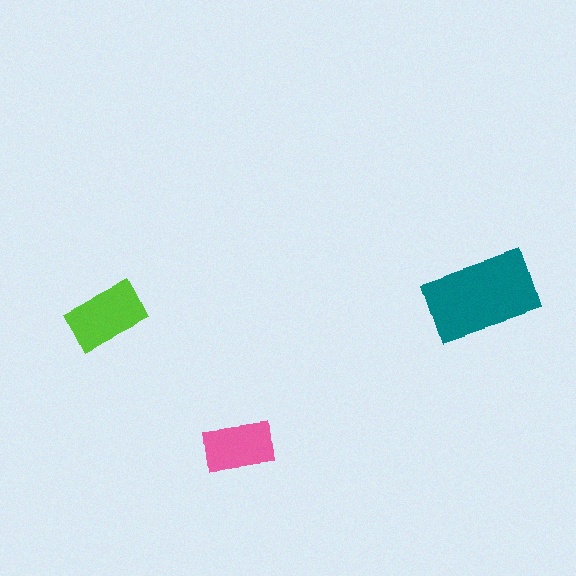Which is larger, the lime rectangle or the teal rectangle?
The teal one.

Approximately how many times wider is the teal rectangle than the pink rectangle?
About 1.5 times wider.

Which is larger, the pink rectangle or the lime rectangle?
The lime one.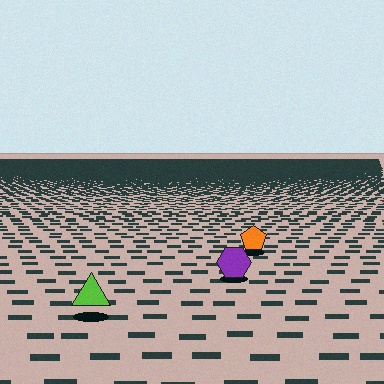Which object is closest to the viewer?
The lime triangle is closest. The texture marks near it are larger and more spread out.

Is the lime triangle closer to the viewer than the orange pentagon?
Yes. The lime triangle is closer — you can tell from the texture gradient: the ground texture is coarser near it.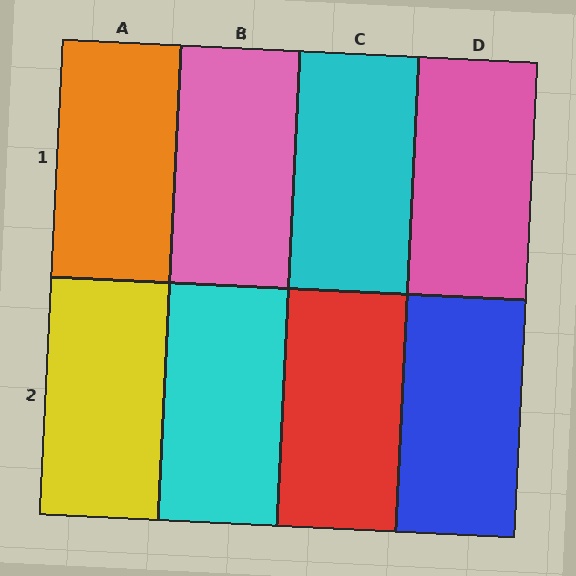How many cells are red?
1 cell is red.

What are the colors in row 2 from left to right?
Yellow, cyan, red, blue.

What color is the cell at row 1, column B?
Pink.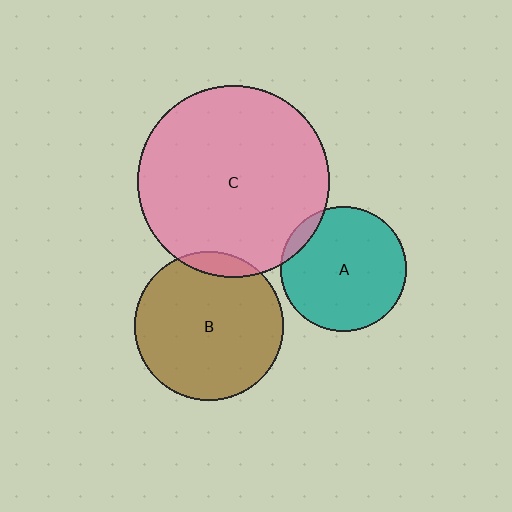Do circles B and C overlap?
Yes.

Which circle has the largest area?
Circle C (pink).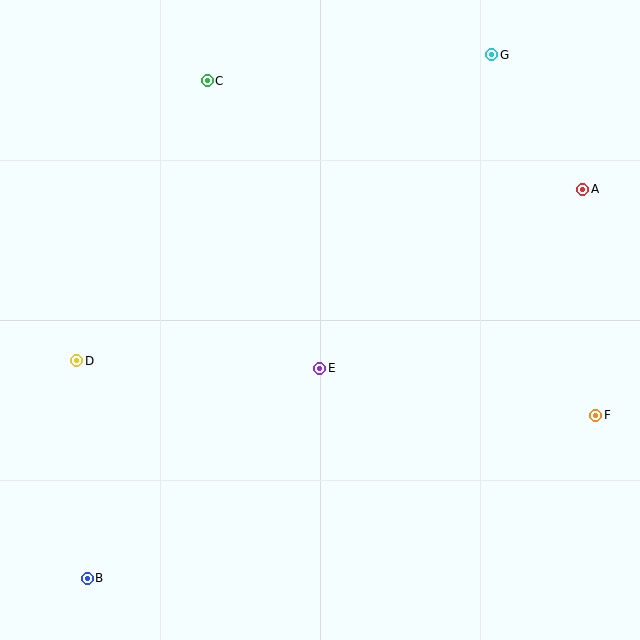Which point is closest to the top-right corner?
Point G is closest to the top-right corner.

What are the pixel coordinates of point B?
Point B is at (87, 578).